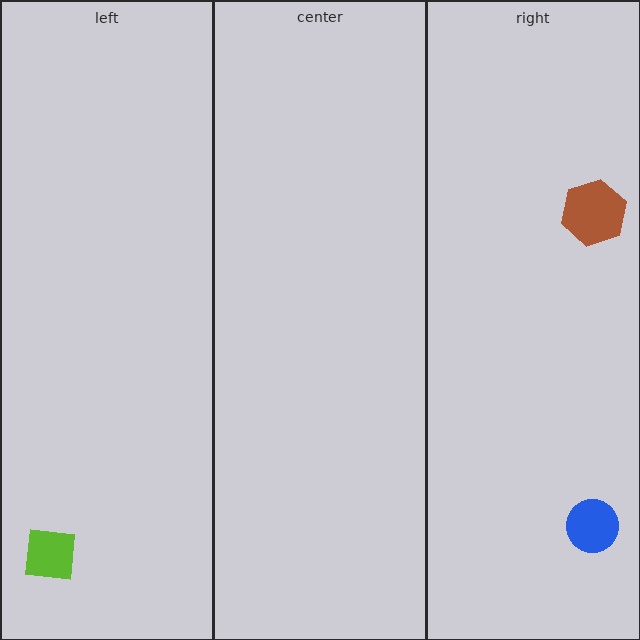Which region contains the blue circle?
The right region.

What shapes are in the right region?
The blue circle, the brown hexagon.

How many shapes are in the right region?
2.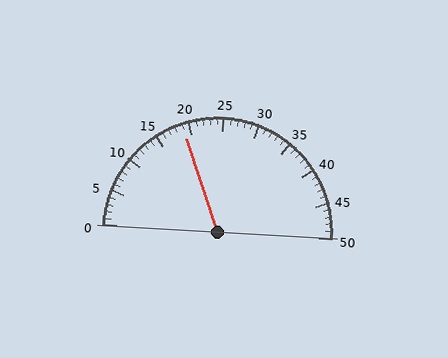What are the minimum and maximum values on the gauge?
The gauge ranges from 0 to 50.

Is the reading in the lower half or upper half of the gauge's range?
The reading is in the lower half of the range (0 to 50).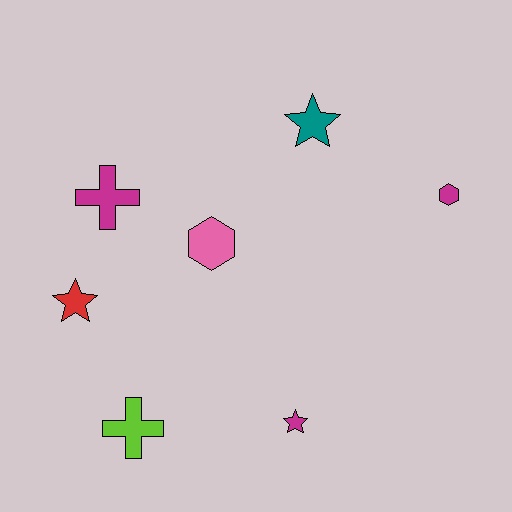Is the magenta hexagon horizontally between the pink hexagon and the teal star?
No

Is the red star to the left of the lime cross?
Yes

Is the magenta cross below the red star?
No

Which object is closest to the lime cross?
The red star is closest to the lime cross.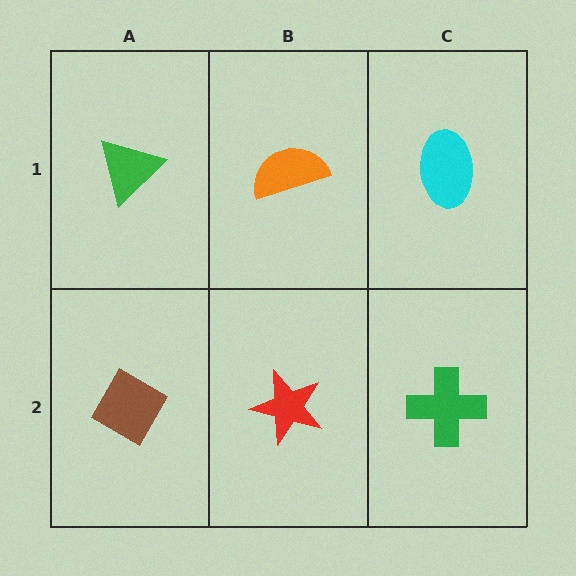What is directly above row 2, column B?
An orange semicircle.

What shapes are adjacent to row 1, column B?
A red star (row 2, column B), a green triangle (row 1, column A), a cyan ellipse (row 1, column C).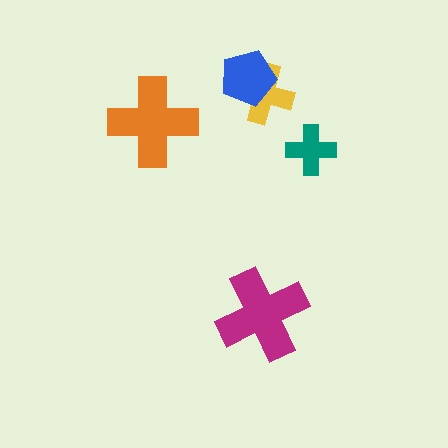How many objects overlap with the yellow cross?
1 object overlaps with the yellow cross.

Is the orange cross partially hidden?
No, no other shape covers it.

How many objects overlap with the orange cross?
0 objects overlap with the orange cross.